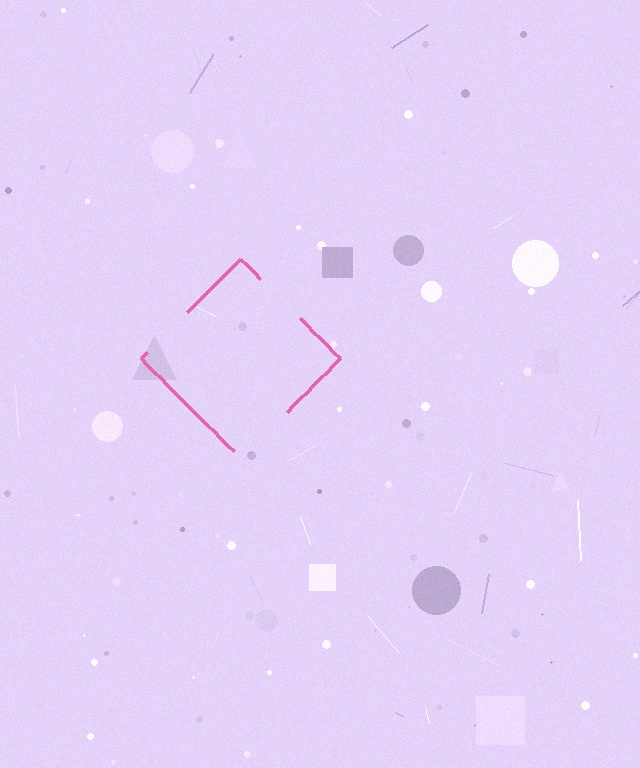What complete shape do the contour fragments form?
The contour fragments form a diamond.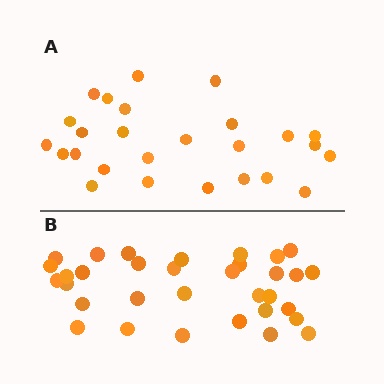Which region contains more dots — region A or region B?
Region B (the bottom region) has more dots.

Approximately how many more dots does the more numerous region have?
Region B has roughly 8 or so more dots than region A.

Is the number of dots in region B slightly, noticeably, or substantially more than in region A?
Region B has noticeably more, but not dramatically so. The ratio is roughly 1.3 to 1.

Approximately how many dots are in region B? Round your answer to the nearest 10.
About 30 dots. (The exact count is 33, which rounds to 30.)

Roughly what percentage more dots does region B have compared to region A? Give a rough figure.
About 25% more.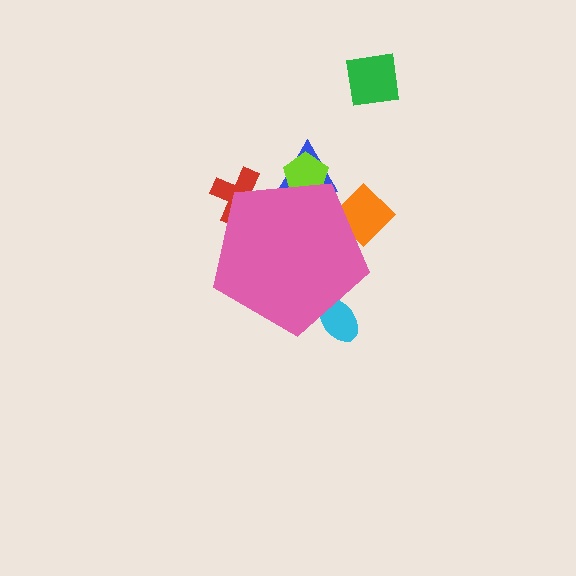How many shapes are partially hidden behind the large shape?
5 shapes are partially hidden.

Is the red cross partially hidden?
Yes, the red cross is partially hidden behind the pink pentagon.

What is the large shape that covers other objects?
A pink pentagon.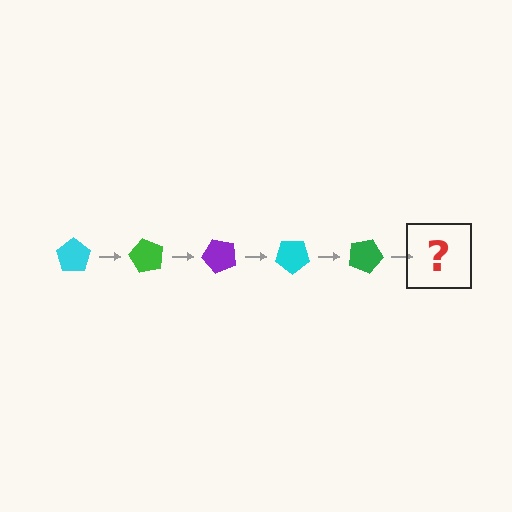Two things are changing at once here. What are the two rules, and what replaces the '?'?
The two rules are that it rotates 60 degrees each step and the color cycles through cyan, green, and purple. The '?' should be a purple pentagon, rotated 300 degrees from the start.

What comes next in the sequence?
The next element should be a purple pentagon, rotated 300 degrees from the start.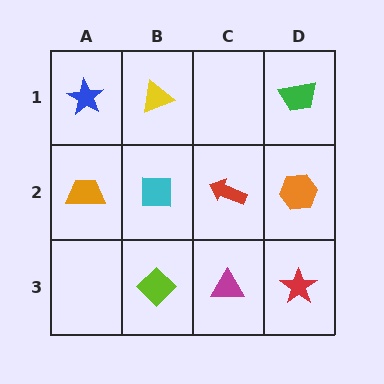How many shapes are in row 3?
3 shapes.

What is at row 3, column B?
A lime diamond.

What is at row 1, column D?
A green trapezoid.